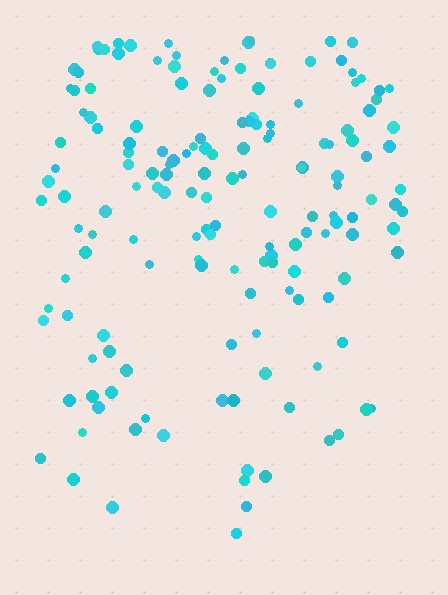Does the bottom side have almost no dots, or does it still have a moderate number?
Still a moderate number, just noticeably fewer than the top.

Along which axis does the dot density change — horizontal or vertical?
Vertical.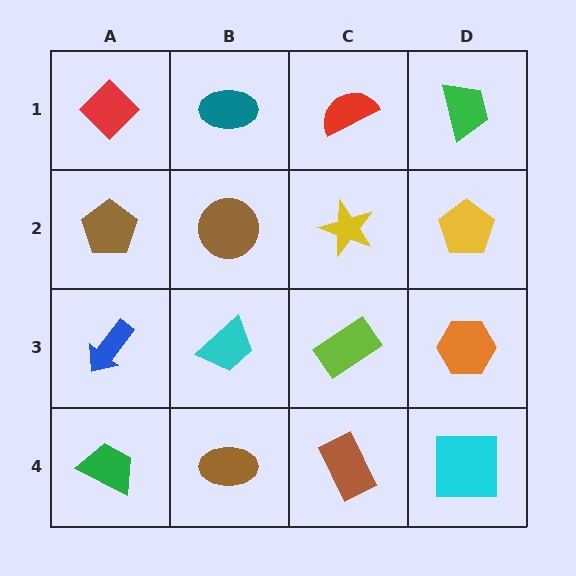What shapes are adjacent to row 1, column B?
A brown circle (row 2, column B), a red diamond (row 1, column A), a red semicircle (row 1, column C).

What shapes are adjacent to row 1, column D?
A yellow pentagon (row 2, column D), a red semicircle (row 1, column C).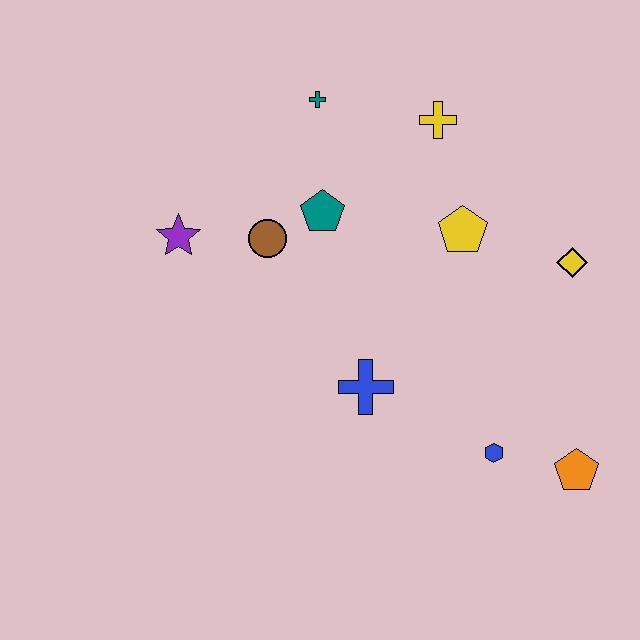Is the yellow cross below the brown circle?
No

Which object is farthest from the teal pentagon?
The orange pentagon is farthest from the teal pentagon.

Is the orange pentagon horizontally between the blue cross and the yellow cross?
No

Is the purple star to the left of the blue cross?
Yes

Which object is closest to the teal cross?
The teal pentagon is closest to the teal cross.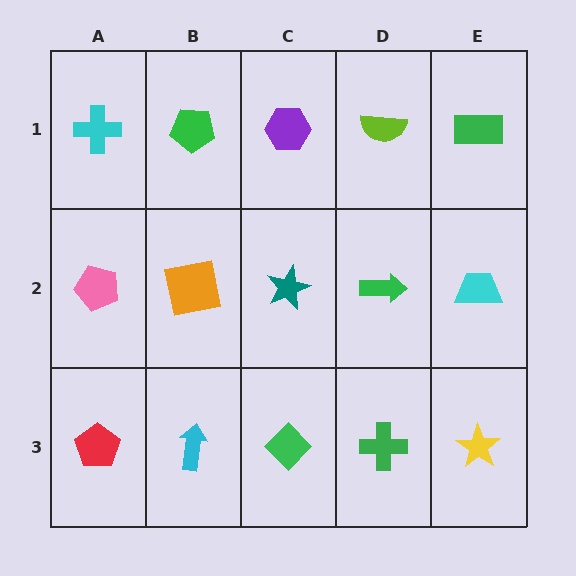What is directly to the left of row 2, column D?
A teal star.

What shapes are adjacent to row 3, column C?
A teal star (row 2, column C), a cyan arrow (row 3, column B), a green cross (row 3, column D).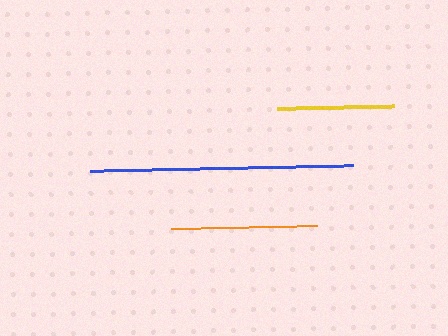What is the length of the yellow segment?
The yellow segment is approximately 117 pixels long.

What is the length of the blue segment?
The blue segment is approximately 263 pixels long.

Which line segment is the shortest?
The yellow line is the shortest at approximately 117 pixels.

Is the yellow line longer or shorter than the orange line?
The orange line is longer than the yellow line.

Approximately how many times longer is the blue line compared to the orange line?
The blue line is approximately 1.8 times the length of the orange line.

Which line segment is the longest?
The blue line is the longest at approximately 263 pixels.